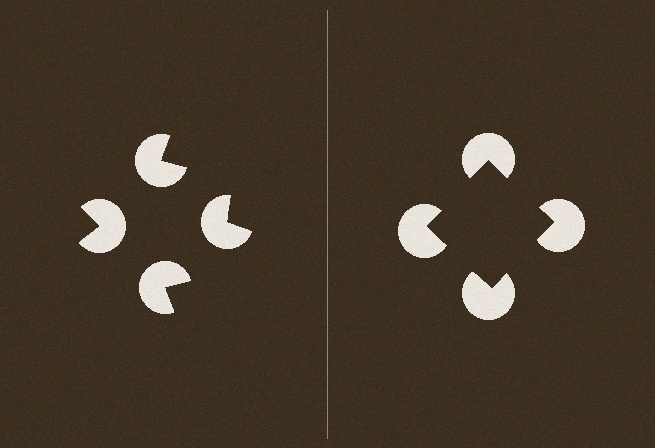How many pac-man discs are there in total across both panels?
8 — 4 on each side.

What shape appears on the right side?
An illusory square.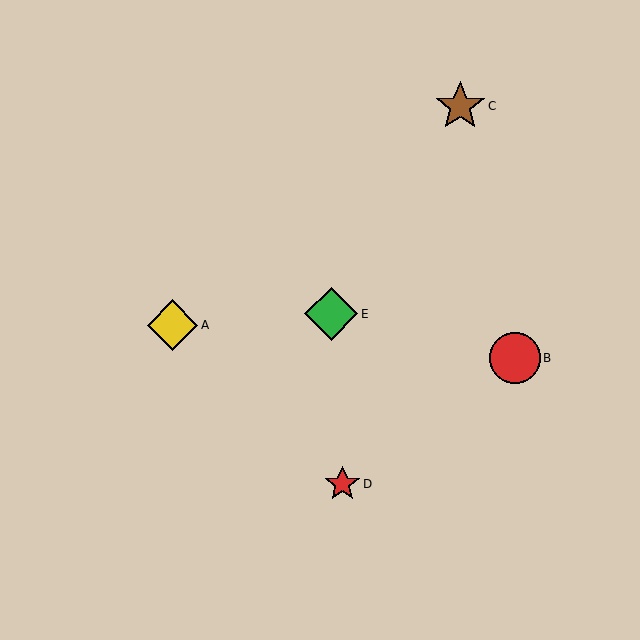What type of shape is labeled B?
Shape B is a red circle.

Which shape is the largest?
The green diamond (labeled E) is the largest.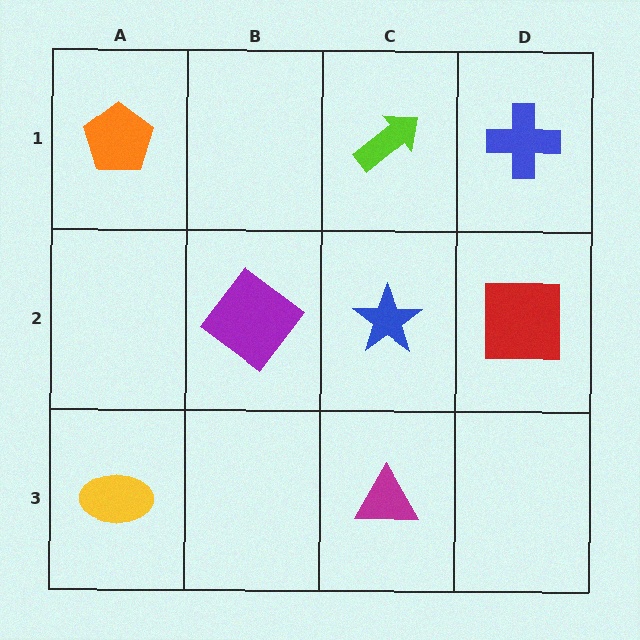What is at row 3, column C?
A magenta triangle.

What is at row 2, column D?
A red square.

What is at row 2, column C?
A blue star.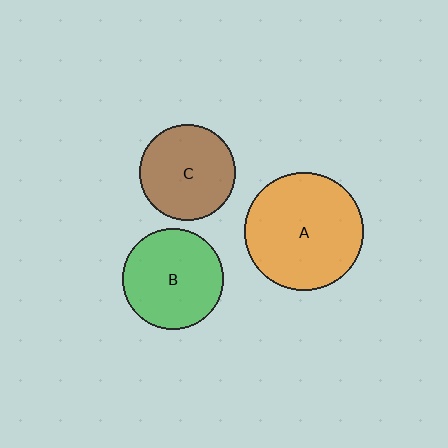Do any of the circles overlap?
No, none of the circles overlap.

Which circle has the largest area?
Circle A (orange).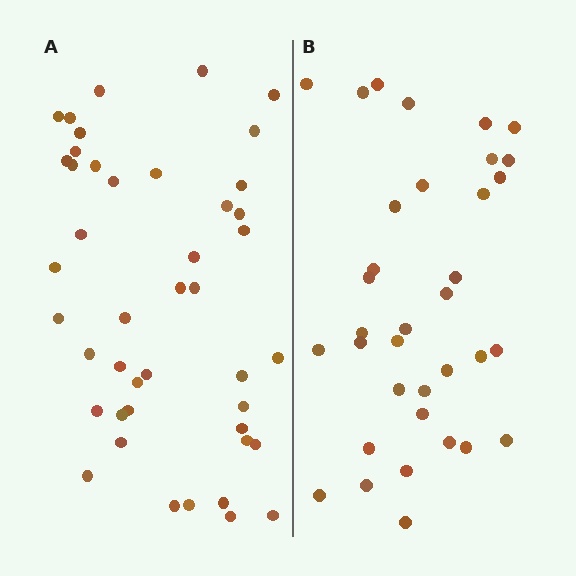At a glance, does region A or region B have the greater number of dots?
Region A (the left region) has more dots.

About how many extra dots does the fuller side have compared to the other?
Region A has roughly 8 or so more dots than region B.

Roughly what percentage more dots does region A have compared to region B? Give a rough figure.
About 25% more.